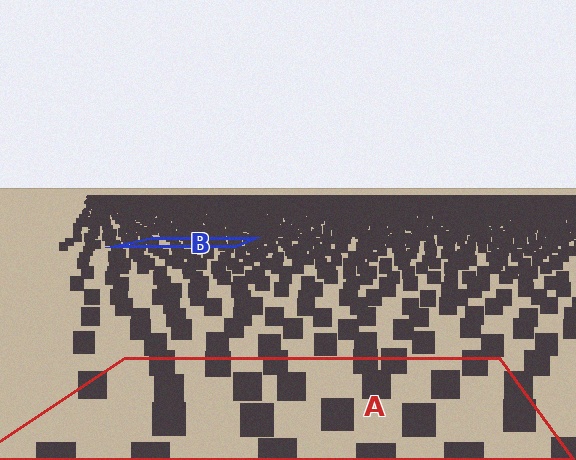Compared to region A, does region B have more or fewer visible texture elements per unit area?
Region B has more texture elements per unit area — they are packed more densely because it is farther away.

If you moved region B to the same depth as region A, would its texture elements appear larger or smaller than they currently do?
They would appear larger. At a closer depth, the same texture elements are projected at a bigger on-screen size.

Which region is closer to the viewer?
Region A is closer. The texture elements there are larger and more spread out.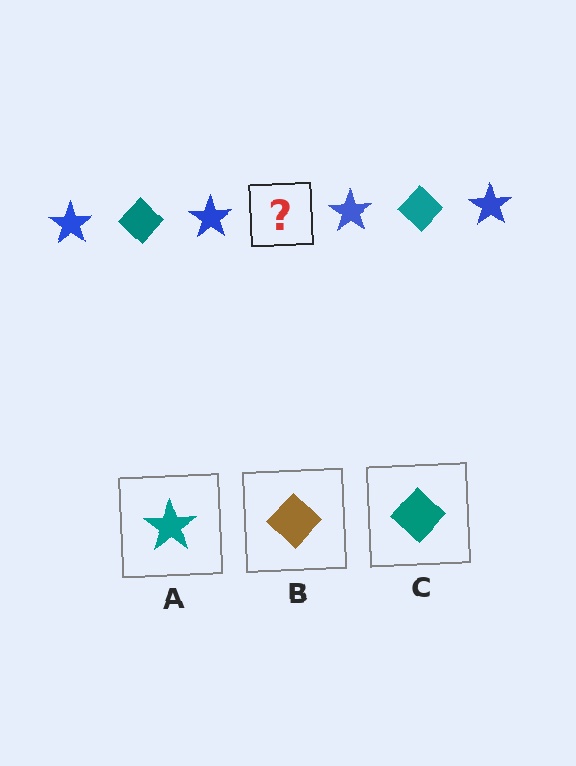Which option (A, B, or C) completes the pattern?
C.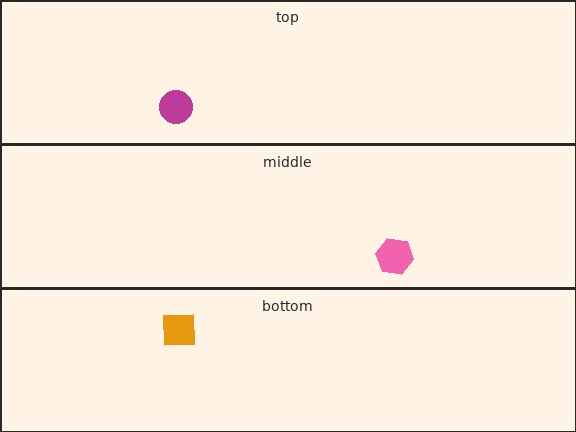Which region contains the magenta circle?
The top region.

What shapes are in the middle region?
The pink hexagon.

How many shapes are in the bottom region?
1.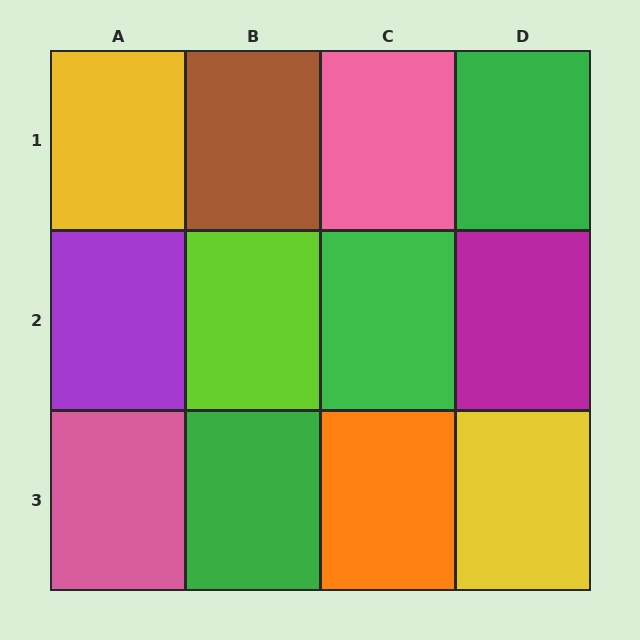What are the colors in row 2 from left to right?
Purple, lime, green, magenta.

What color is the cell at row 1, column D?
Green.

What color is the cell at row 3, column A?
Pink.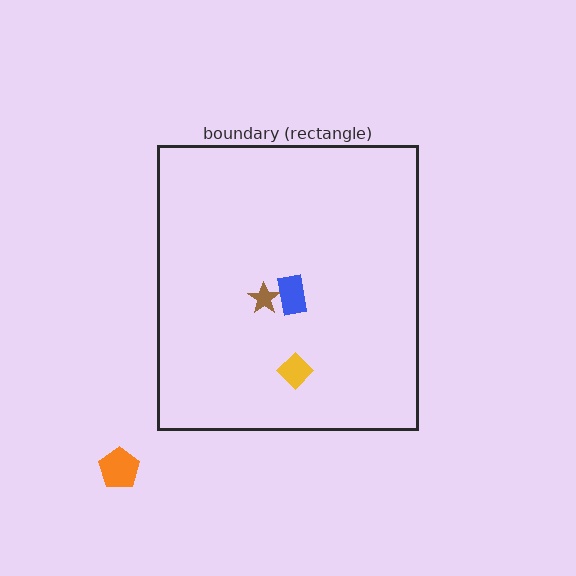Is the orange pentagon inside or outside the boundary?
Outside.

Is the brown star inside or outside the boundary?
Inside.